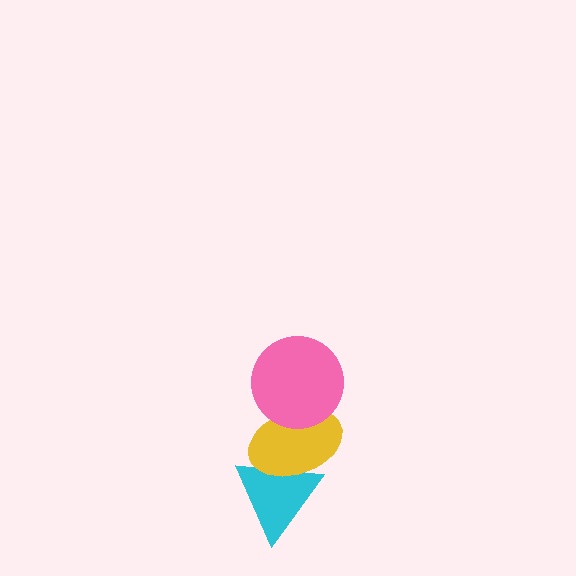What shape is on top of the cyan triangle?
The yellow ellipse is on top of the cyan triangle.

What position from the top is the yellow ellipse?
The yellow ellipse is 2nd from the top.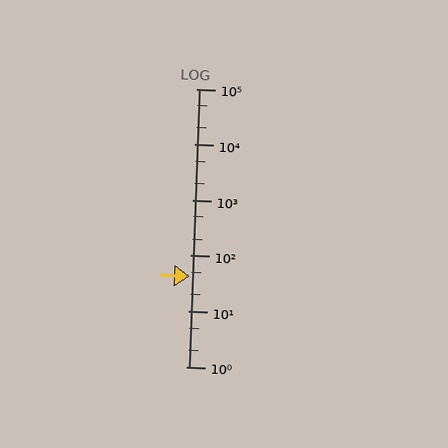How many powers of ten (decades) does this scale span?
The scale spans 5 decades, from 1 to 100000.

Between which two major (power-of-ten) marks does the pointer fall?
The pointer is between 10 and 100.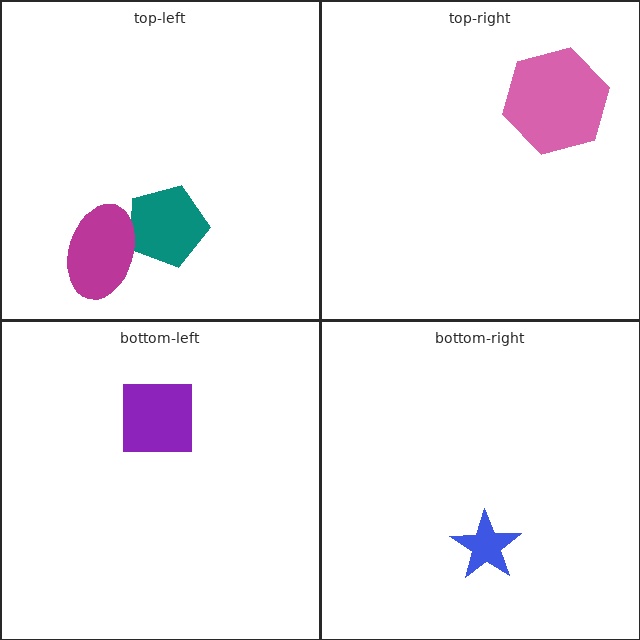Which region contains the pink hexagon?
The top-right region.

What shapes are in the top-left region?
The teal pentagon, the magenta ellipse.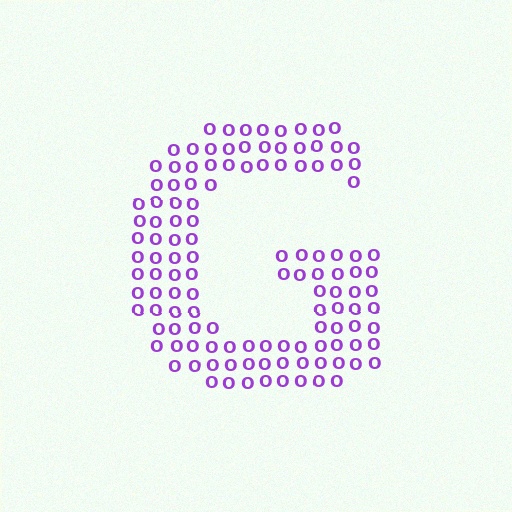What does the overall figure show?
The overall figure shows the letter G.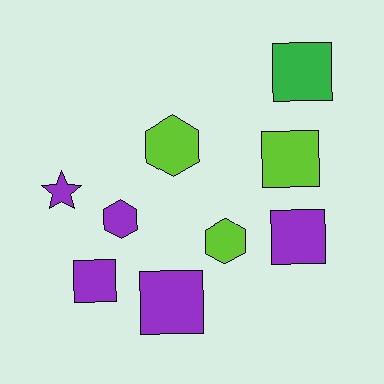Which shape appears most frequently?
Square, with 5 objects.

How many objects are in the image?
There are 9 objects.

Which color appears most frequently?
Purple, with 5 objects.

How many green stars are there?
There are no green stars.